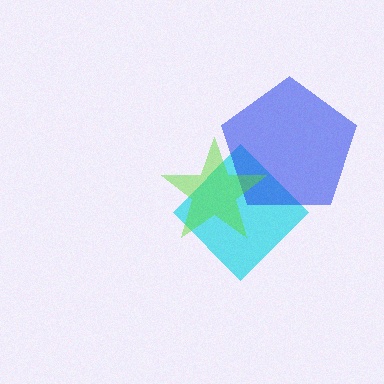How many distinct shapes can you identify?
There are 3 distinct shapes: a cyan diamond, a blue pentagon, a lime star.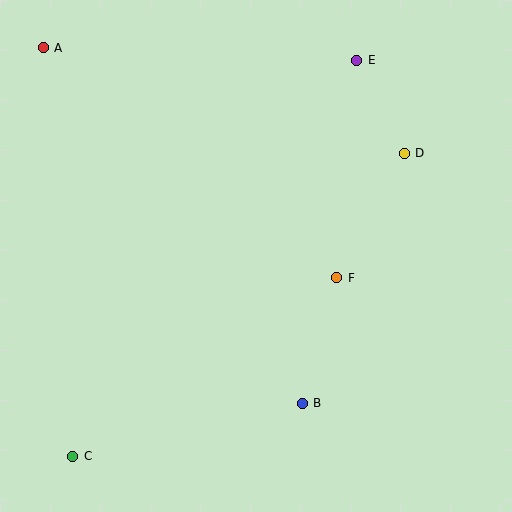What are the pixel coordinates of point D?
Point D is at (404, 153).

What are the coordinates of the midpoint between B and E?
The midpoint between B and E is at (329, 232).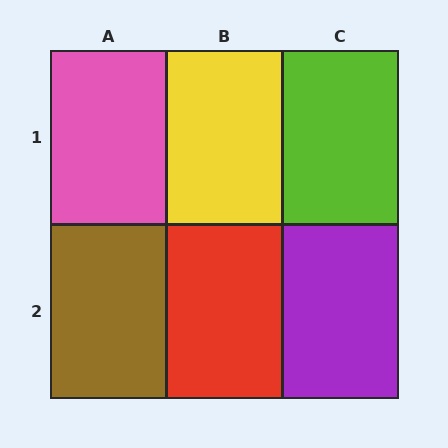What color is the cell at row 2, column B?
Red.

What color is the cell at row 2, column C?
Purple.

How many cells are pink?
1 cell is pink.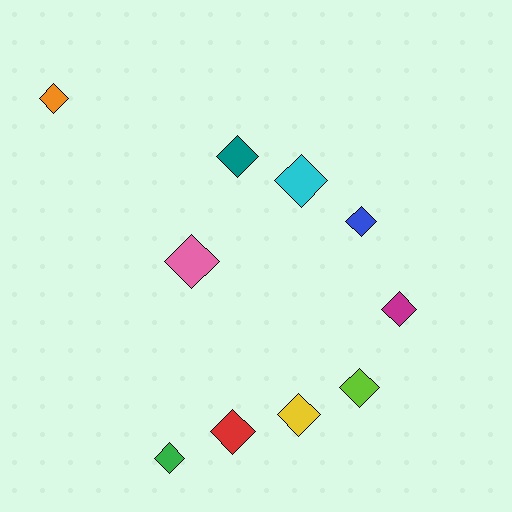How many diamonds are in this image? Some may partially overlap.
There are 10 diamonds.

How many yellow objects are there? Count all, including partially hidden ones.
There is 1 yellow object.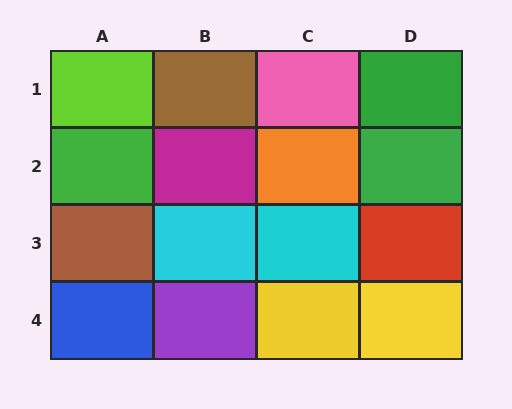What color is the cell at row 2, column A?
Green.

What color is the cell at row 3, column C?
Cyan.